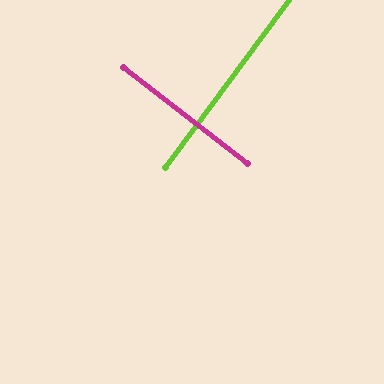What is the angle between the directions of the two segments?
Approximately 88 degrees.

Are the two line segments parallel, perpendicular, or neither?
Perpendicular — they meet at approximately 88°.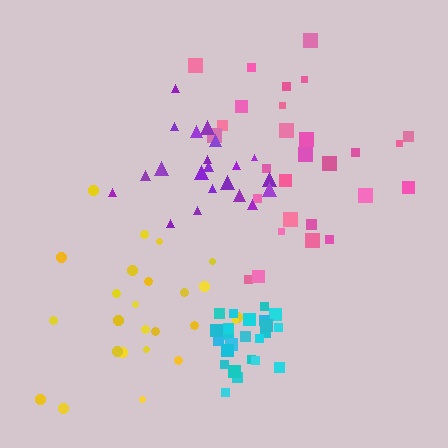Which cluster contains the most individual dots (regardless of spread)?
Pink (28).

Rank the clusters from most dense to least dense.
cyan, purple, yellow, pink.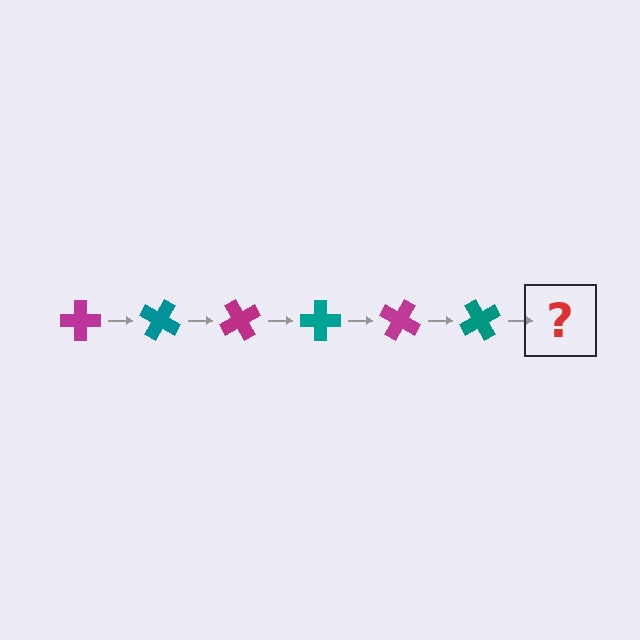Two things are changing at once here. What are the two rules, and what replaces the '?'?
The two rules are that it rotates 30 degrees each step and the color cycles through magenta and teal. The '?' should be a magenta cross, rotated 180 degrees from the start.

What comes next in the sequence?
The next element should be a magenta cross, rotated 180 degrees from the start.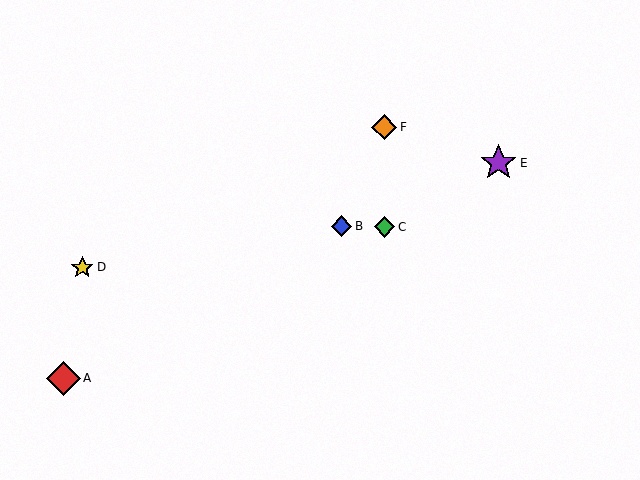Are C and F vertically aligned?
Yes, both are at x≈384.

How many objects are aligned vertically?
2 objects (C, F) are aligned vertically.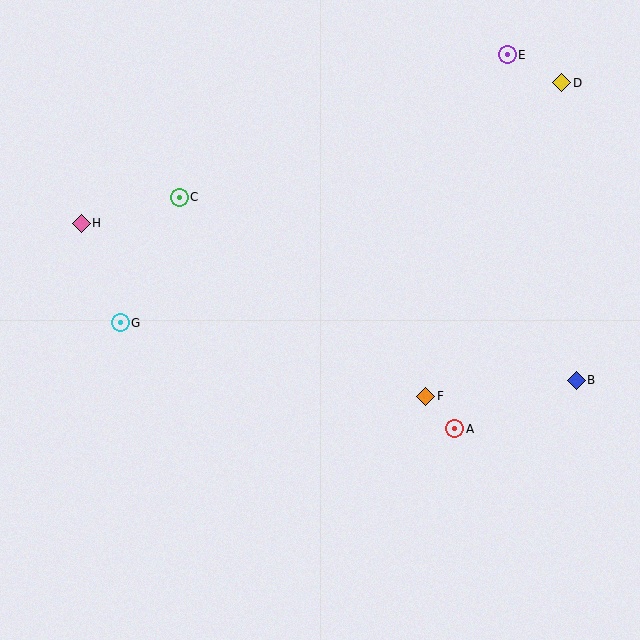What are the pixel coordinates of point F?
Point F is at (426, 396).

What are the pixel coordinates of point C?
Point C is at (179, 197).